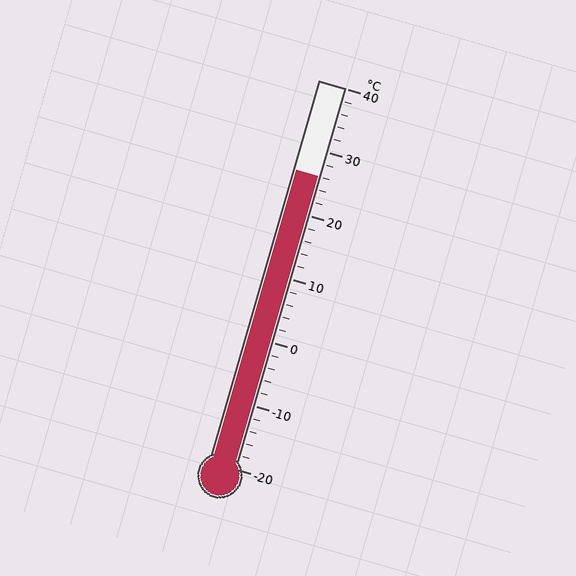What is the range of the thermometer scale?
The thermometer scale ranges from -20°C to 40°C.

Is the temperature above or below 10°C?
The temperature is above 10°C.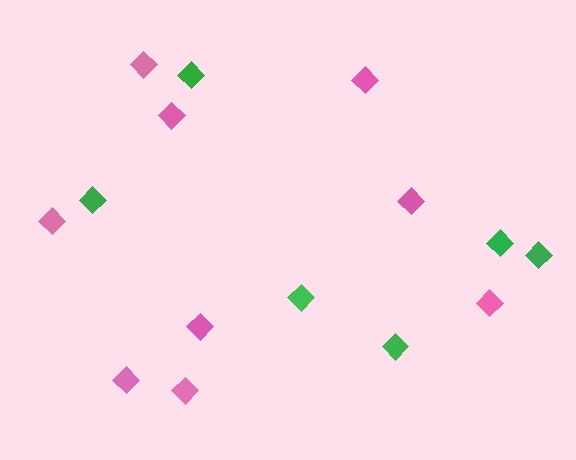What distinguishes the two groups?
There are 2 groups: one group of pink diamonds (9) and one group of green diamonds (6).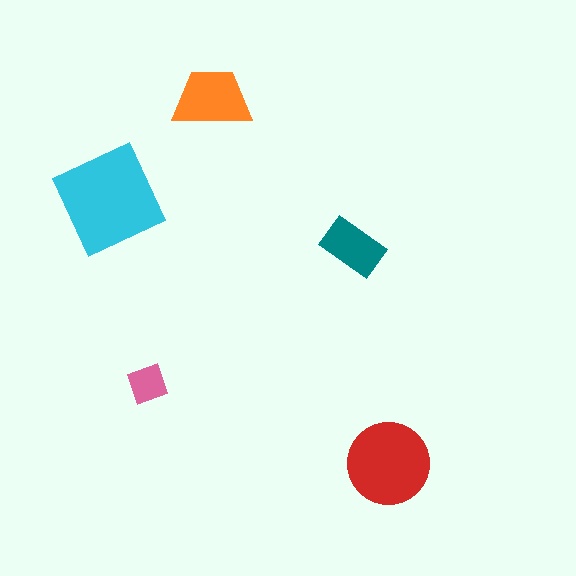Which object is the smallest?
The pink diamond.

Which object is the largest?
The cyan square.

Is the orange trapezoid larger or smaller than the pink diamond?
Larger.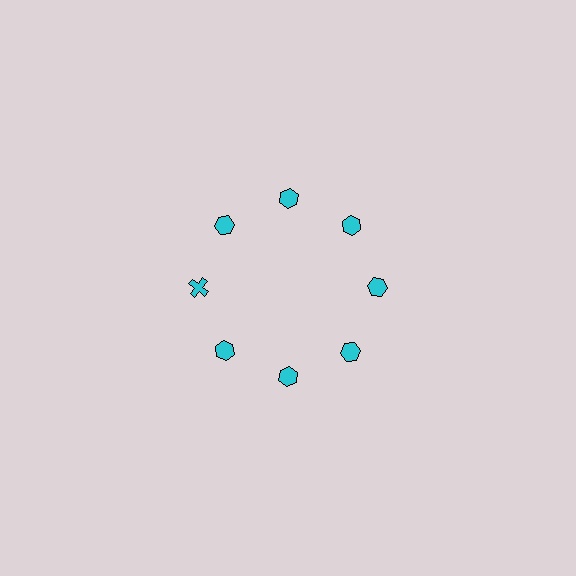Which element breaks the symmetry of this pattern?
The cyan cross at roughly the 9 o'clock position breaks the symmetry. All other shapes are cyan hexagons.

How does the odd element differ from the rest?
It has a different shape: cross instead of hexagon.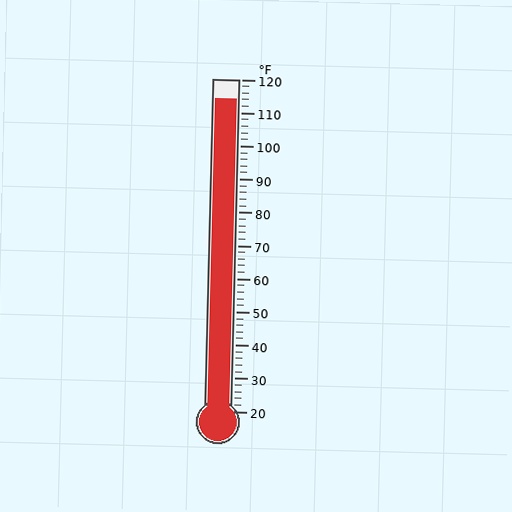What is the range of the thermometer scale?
The thermometer scale ranges from 20°F to 120°F.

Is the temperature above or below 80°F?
The temperature is above 80°F.